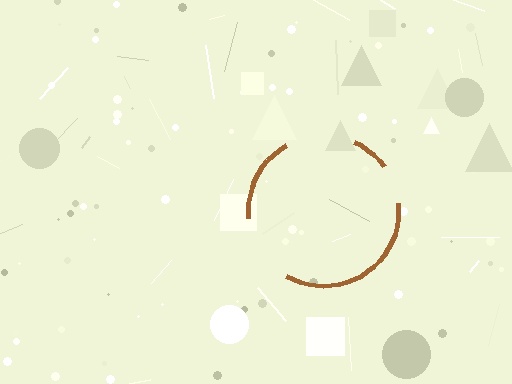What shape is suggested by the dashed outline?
The dashed outline suggests a circle.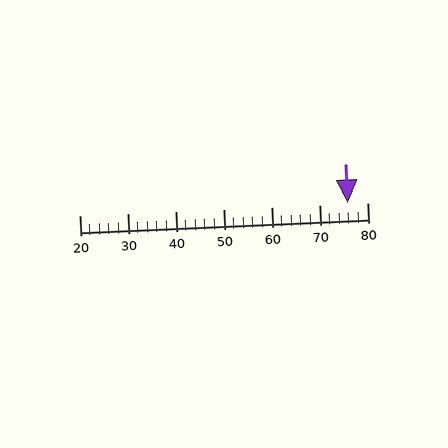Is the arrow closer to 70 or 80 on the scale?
The arrow is closer to 80.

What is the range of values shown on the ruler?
The ruler shows values from 20 to 80.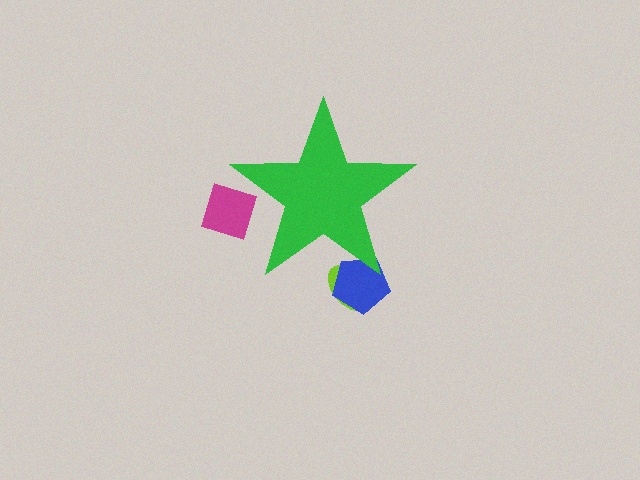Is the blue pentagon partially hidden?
Yes, the blue pentagon is partially hidden behind the green star.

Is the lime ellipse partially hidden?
Yes, the lime ellipse is partially hidden behind the green star.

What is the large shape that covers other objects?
A green star.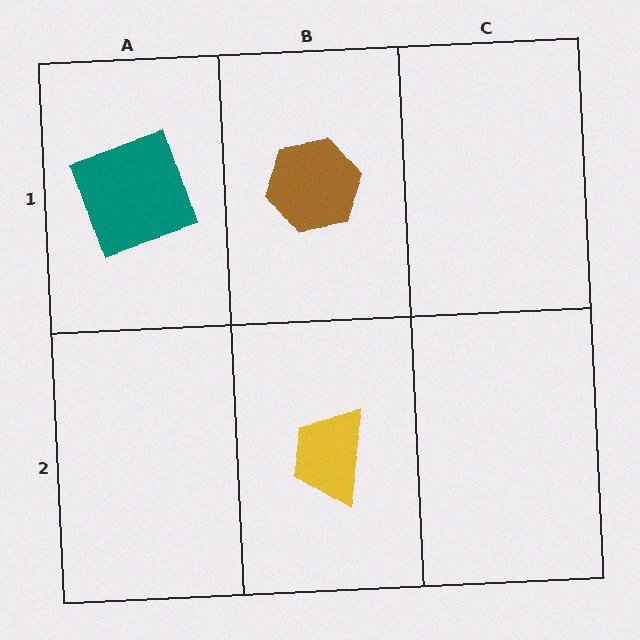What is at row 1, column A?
A teal square.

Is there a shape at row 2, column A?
No, that cell is empty.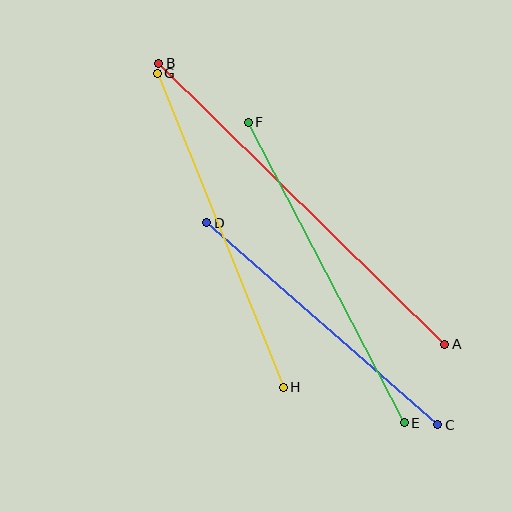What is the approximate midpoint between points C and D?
The midpoint is at approximately (322, 324) pixels.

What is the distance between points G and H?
The distance is approximately 339 pixels.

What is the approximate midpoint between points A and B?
The midpoint is at approximately (302, 204) pixels.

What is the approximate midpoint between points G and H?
The midpoint is at approximately (220, 230) pixels.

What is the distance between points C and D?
The distance is approximately 307 pixels.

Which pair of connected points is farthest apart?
Points A and B are farthest apart.